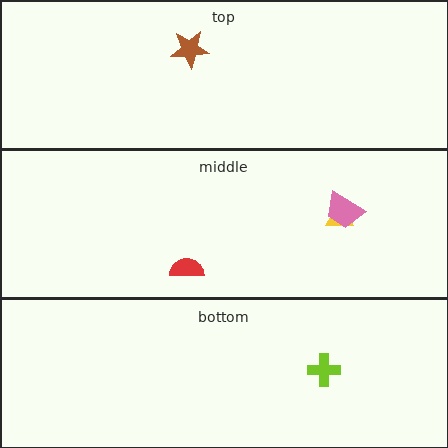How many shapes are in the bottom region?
1.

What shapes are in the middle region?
The yellow triangle, the red semicircle, the pink trapezoid.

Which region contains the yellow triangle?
The middle region.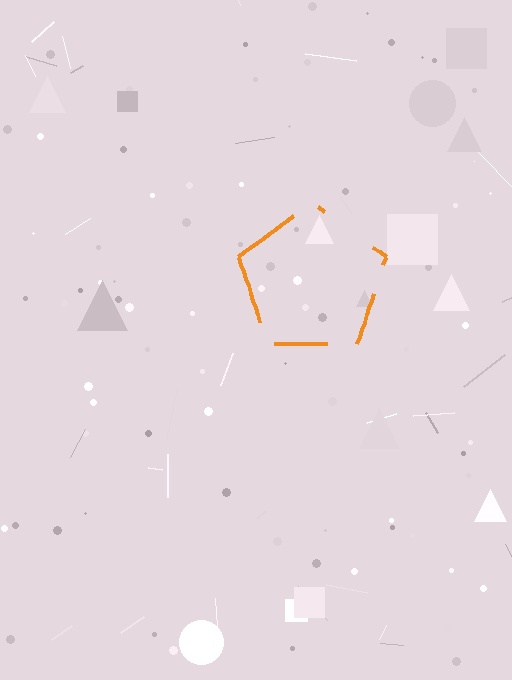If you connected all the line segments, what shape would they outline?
They would outline a pentagon.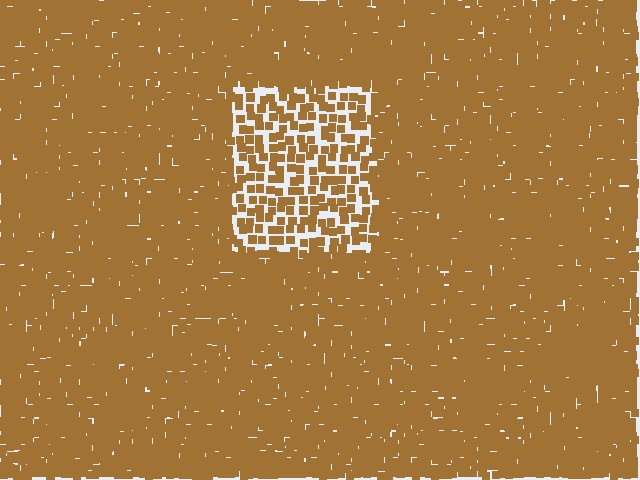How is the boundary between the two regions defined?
The boundary is defined by a change in element density (approximately 2.4x ratio). All elements are the same color, size, and shape.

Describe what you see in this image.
The image contains small brown elements arranged at two different densities. A rectangle-shaped region is visible where the elements are less densely packed than the surrounding area.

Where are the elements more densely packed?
The elements are more densely packed outside the rectangle boundary.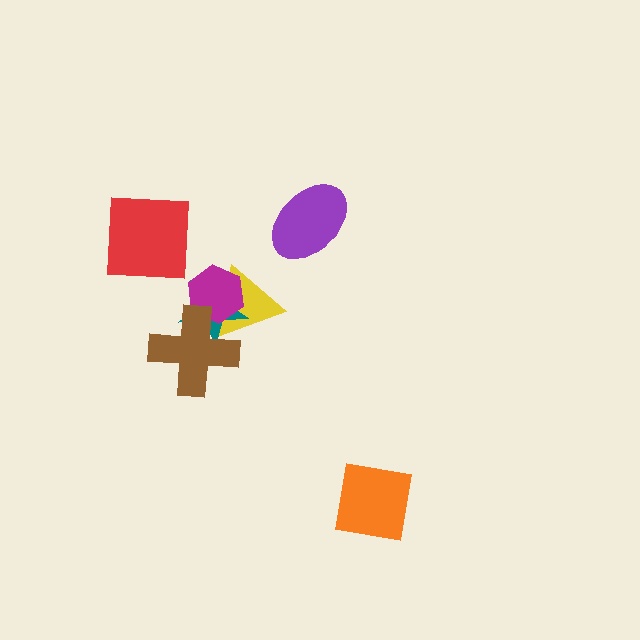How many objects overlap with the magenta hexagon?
3 objects overlap with the magenta hexagon.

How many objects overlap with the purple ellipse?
0 objects overlap with the purple ellipse.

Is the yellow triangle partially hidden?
Yes, it is partially covered by another shape.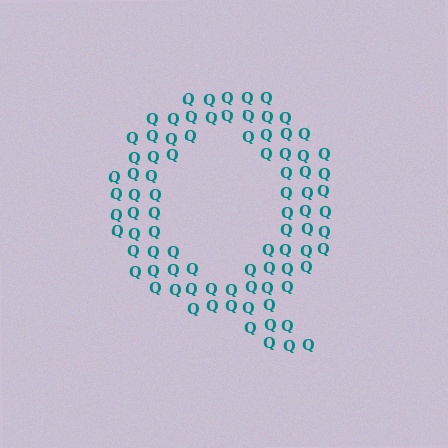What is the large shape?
The large shape is the letter Q.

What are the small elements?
The small elements are letter Q's.